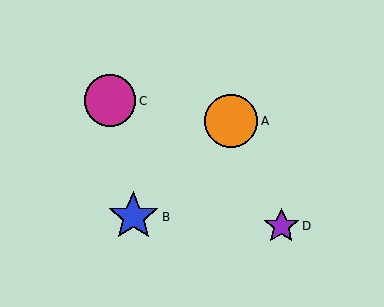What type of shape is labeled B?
Shape B is a blue star.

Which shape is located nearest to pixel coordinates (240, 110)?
The orange circle (labeled A) at (231, 121) is nearest to that location.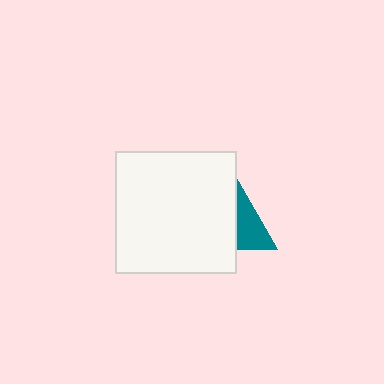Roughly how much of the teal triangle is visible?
A small part of it is visible (roughly 43%).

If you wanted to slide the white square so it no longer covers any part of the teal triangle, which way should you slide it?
Slide it left — that is the most direct way to separate the two shapes.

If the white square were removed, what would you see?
You would see the complete teal triangle.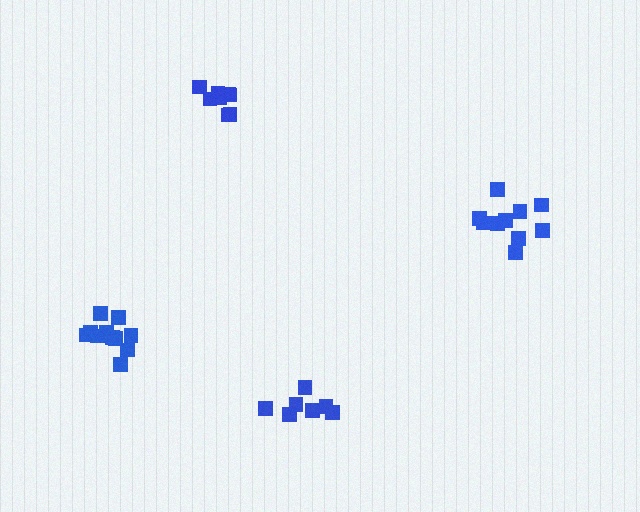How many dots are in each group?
Group 1: 10 dots, Group 2: 7 dots, Group 3: 11 dots, Group 4: 8 dots (36 total).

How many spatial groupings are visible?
There are 4 spatial groupings.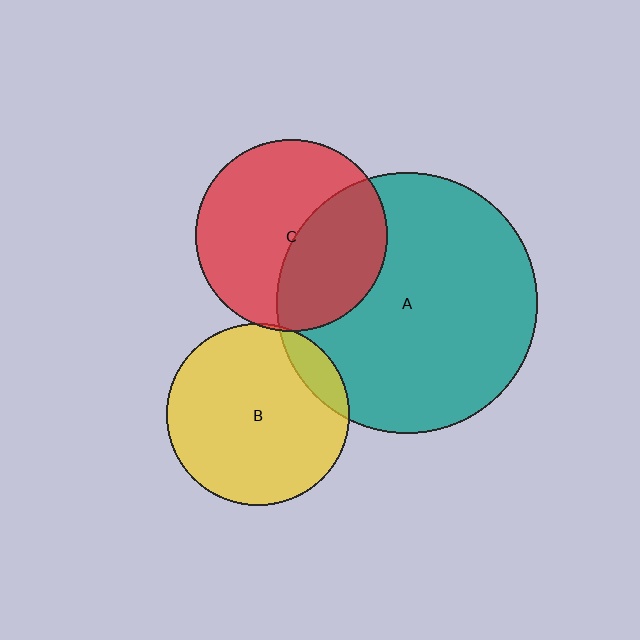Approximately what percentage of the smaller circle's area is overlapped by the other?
Approximately 10%.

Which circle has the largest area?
Circle A (teal).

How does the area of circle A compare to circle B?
Approximately 2.0 times.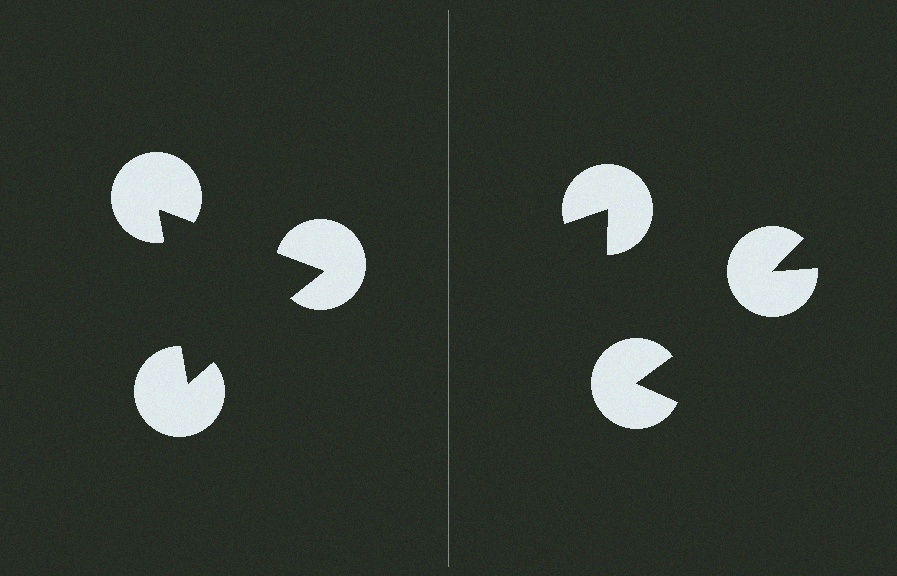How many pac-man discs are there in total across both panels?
6 — 3 on each side.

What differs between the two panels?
The pac-man discs are positioned identically on both sides; only the wedge orientations differ. On the left they align to a triangle; on the right they are misaligned.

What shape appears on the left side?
An illusory triangle.